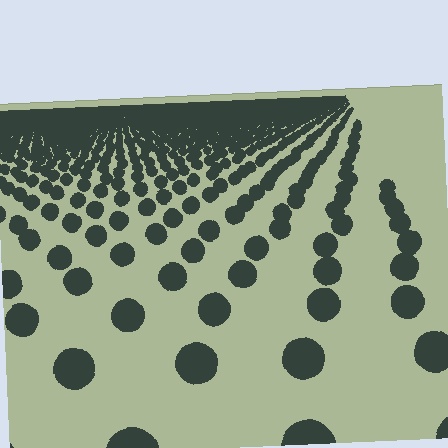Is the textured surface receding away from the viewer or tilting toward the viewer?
The surface is receding away from the viewer. Texture elements get smaller and denser toward the top.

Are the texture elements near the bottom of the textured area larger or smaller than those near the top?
Larger. Near the bottom, elements are closer to the viewer and appear at a bigger on-screen size.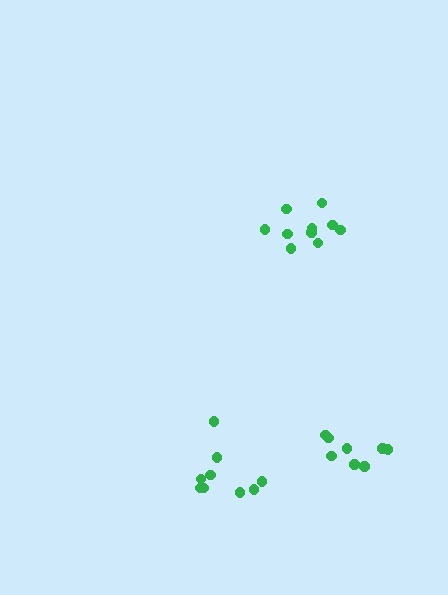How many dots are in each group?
Group 1: 10 dots, Group 2: 8 dots, Group 3: 9 dots (27 total).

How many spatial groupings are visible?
There are 3 spatial groupings.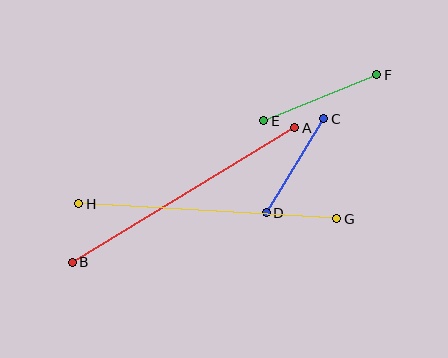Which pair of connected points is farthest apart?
Points A and B are farthest apart.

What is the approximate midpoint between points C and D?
The midpoint is at approximately (295, 166) pixels.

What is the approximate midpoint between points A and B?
The midpoint is at approximately (184, 195) pixels.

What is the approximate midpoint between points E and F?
The midpoint is at approximately (320, 98) pixels.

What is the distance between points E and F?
The distance is approximately 122 pixels.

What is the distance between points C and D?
The distance is approximately 110 pixels.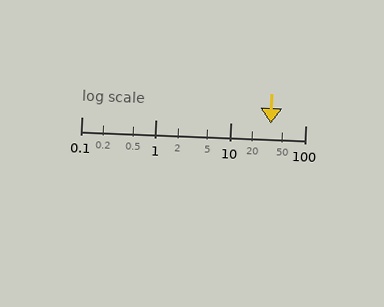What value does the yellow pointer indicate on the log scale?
The pointer indicates approximately 34.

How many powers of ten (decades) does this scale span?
The scale spans 3 decades, from 0.1 to 100.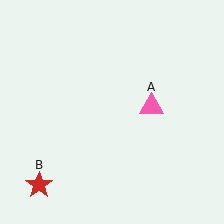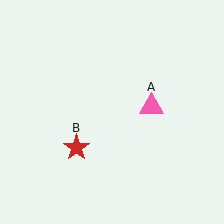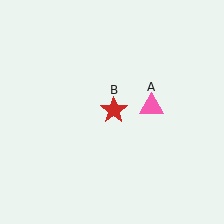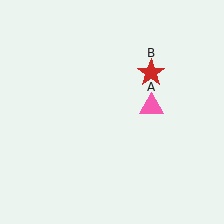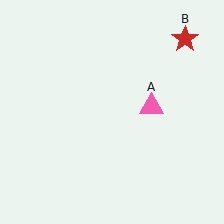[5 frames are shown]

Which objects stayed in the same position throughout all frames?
Pink triangle (object A) remained stationary.